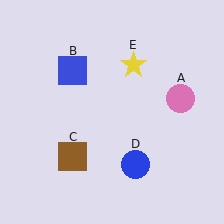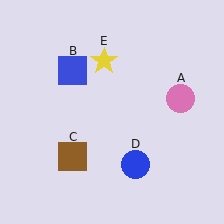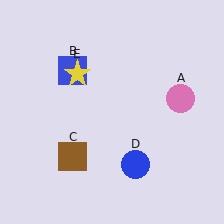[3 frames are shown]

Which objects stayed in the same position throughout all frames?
Pink circle (object A) and blue square (object B) and brown square (object C) and blue circle (object D) remained stationary.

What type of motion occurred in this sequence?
The yellow star (object E) rotated counterclockwise around the center of the scene.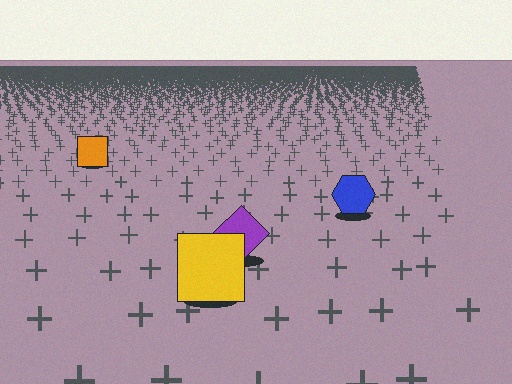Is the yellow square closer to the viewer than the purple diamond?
Yes. The yellow square is closer — you can tell from the texture gradient: the ground texture is coarser near it.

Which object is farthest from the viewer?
The orange square is farthest from the viewer. It appears smaller and the ground texture around it is denser.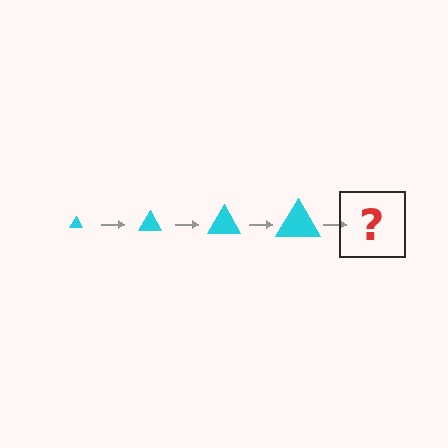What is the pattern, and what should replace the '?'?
The pattern is that the triangle gets progressively larger each step. The '?' should be a cyan triangle, larger than the previous one.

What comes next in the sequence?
The next element should be a cyan triangle, larger than the previous one.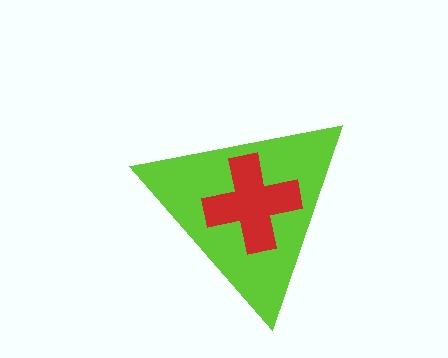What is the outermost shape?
The lime triangle.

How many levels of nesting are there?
2.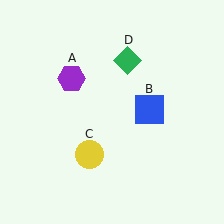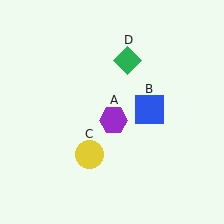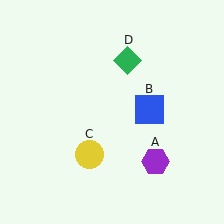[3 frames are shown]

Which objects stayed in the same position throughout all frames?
Blue square (object B) and yellow circle (object C) and green diamond (object D) remained stationary.